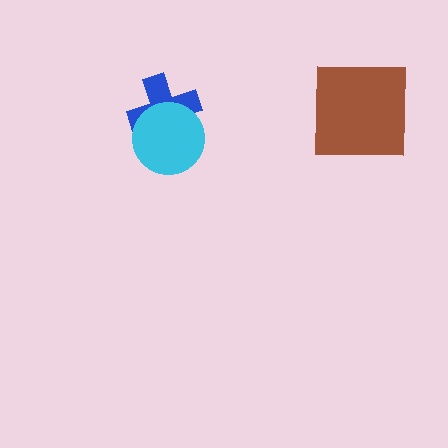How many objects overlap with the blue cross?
1 object overlaps with the blue cross.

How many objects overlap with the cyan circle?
1 object overlaps with the cyan circle.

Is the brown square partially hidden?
No, no other shape covers it.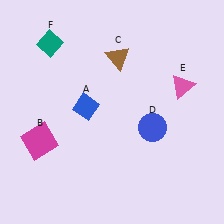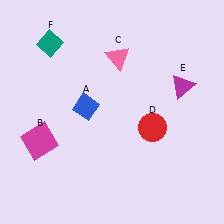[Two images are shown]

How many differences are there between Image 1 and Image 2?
There are 3 differences between the two images.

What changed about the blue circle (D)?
In Image 1, D is blue. In Image 2, it changed to red.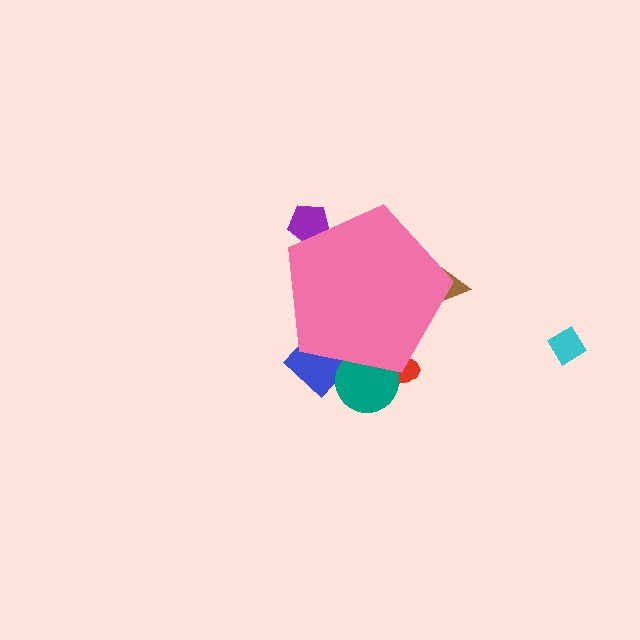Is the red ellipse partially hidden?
Yes, the red ellipse is partially hidden behind the pink pentagon.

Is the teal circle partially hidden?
Yes, the teal circle is partially hidden behind the pink pentagon.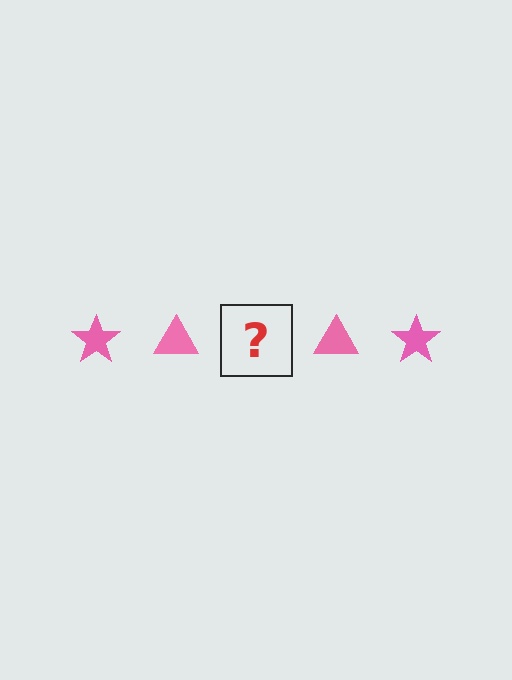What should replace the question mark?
The question mark should be replaced with a pink star.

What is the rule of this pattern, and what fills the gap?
The rule is that the pattern cycles through star, triangle shapes in pink. The gap should be filled with a pink star.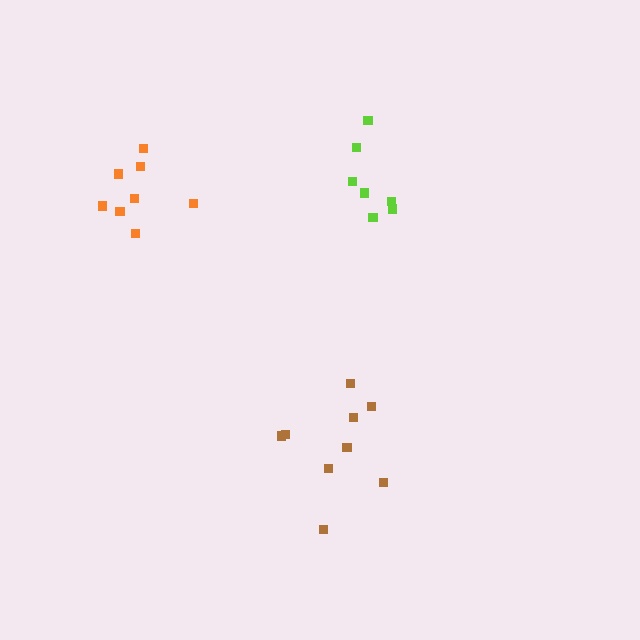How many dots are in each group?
Group 1: 9 dots, Group 2: 7 dots, Group 3: 8 dots (24 total).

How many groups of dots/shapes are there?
There are 3 groups.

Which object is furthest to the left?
The orange cluster is leftmost.